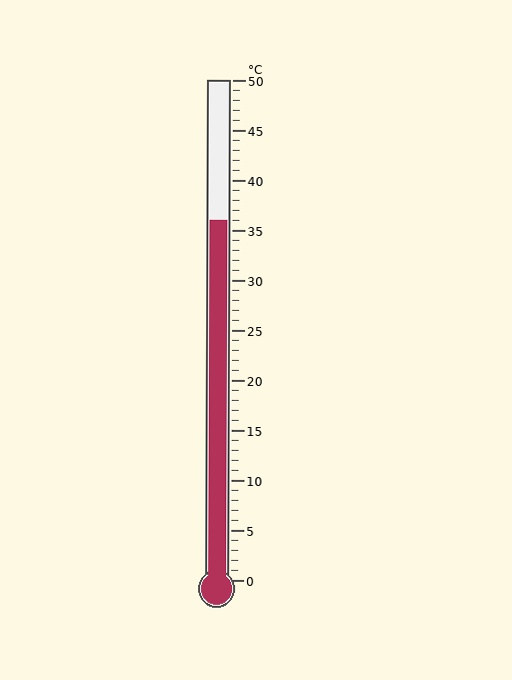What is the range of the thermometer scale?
The thermometer scale ranges from 0°C to 50°C.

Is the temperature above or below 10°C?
The temperature is above 10°C.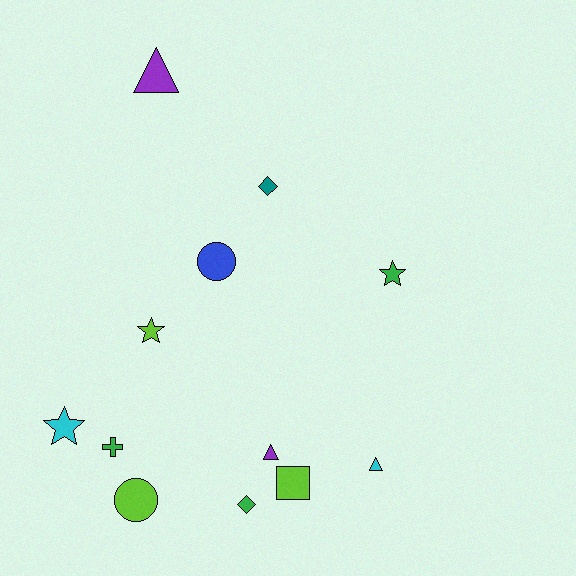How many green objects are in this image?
There are 3 green objects.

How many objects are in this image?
There are 12 objects.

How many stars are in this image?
There are 3 stars.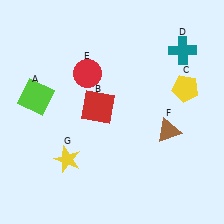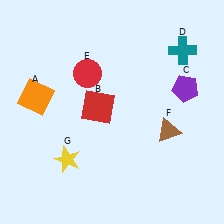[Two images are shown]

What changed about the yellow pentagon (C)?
In Image 1, C is yellow. In Image 2, it changed to purple.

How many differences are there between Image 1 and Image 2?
There are 2 differences between the two images.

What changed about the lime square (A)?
In Image 1, A is lime. In Image 2, it changed to orange.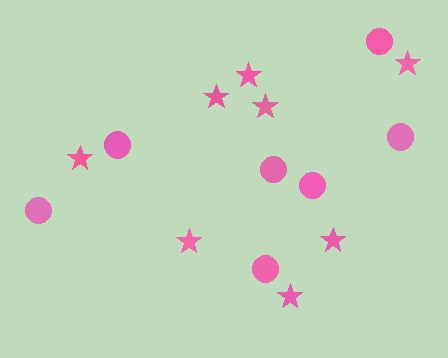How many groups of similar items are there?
There are 2 groups: one group of stars (8) and one group of circles (7).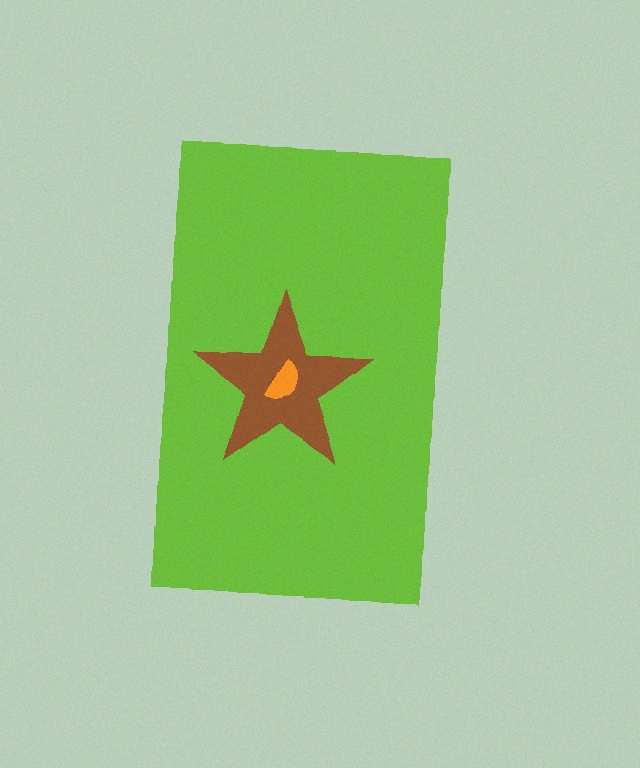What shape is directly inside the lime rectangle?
The brown star.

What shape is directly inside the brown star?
The orange semicircle.